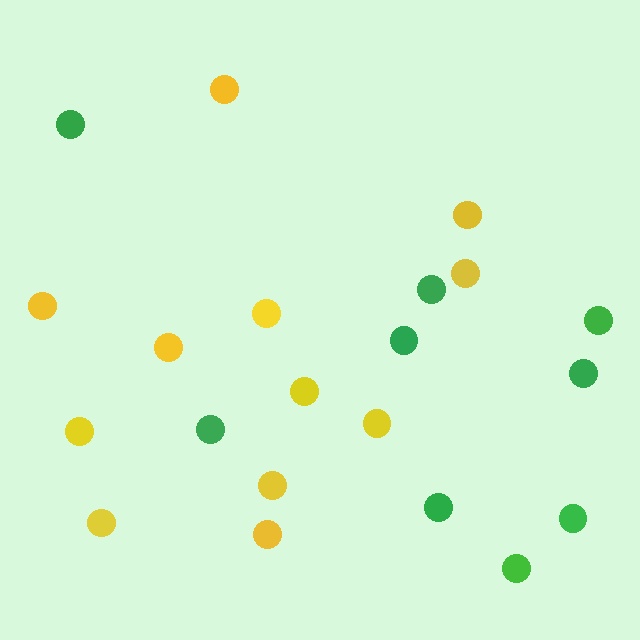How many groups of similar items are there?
There are 2 groups: one group of yellow circles (12) and one group of green circles (9).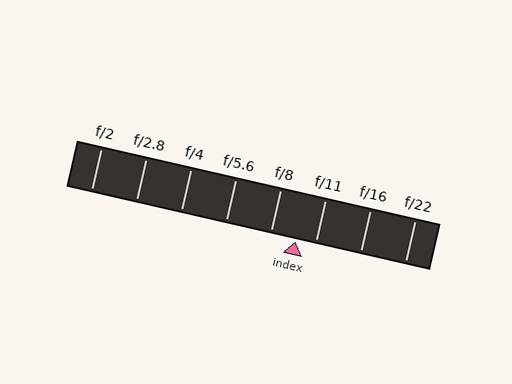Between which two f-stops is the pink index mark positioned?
The index mark is between f/8 and f/11.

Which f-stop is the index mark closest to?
The index mark is closest to f/11.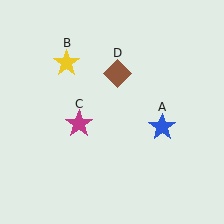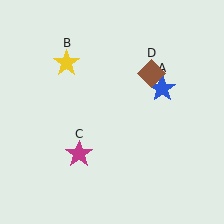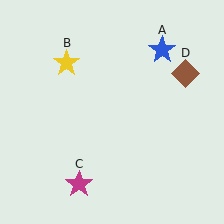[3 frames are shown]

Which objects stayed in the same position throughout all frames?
Yellow star (object B) remained stationary.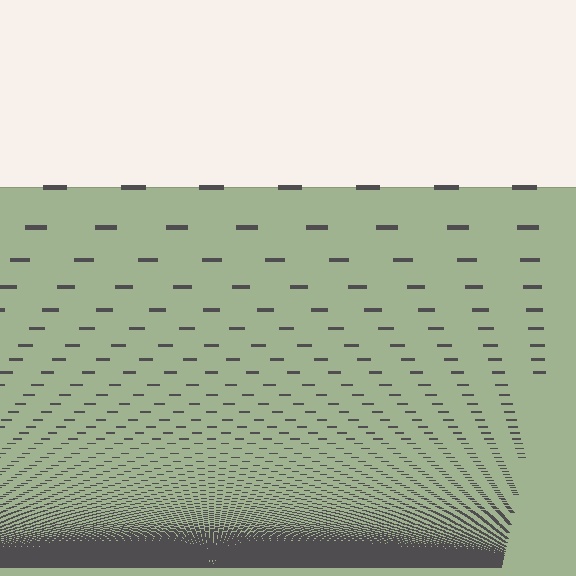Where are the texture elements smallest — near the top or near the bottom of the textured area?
Near the bottom.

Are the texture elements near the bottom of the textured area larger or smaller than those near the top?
Smaller. The gradient is inverted — elements near the bottom are smaller and denser.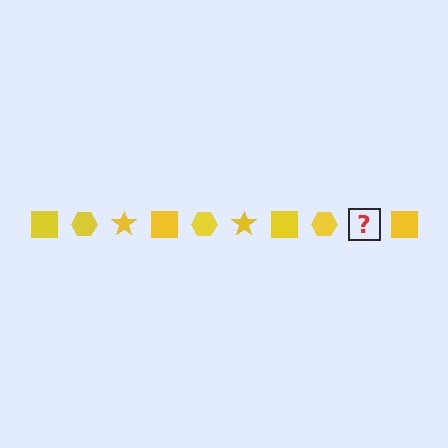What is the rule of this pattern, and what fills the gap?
The rule is that the pattern cycles through square, hexagon, star shapes in yellow. The gap should be filled with a yellow star.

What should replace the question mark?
The question mark should be replaced with a yellow star.